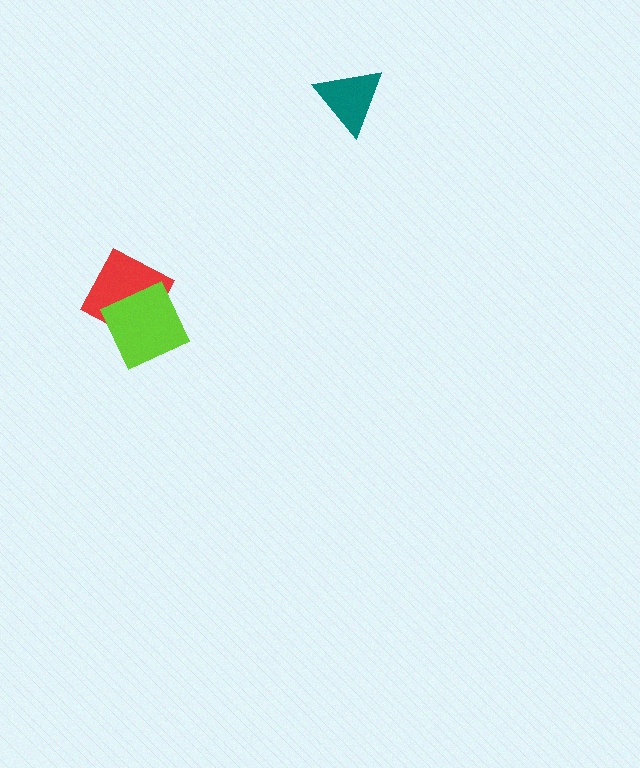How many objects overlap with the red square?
1 object overlaps with the red square.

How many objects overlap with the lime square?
1 object overlaps with the lime square.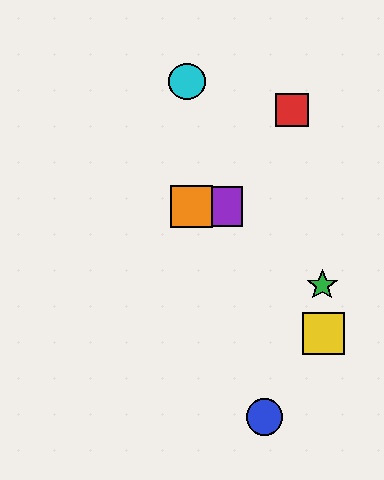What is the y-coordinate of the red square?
The red square is at y≈110.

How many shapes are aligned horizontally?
2 shapes (the purple square, the orange square) are aligned horizontally.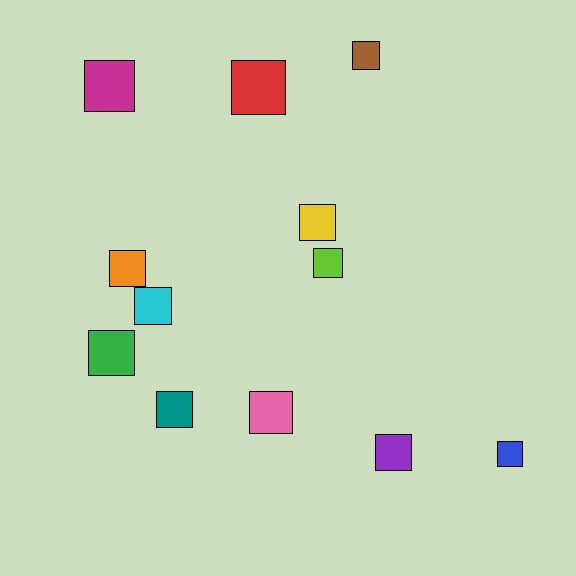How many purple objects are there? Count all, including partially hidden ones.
There is 1 purple object.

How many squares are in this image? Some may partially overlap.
There are 12 squares.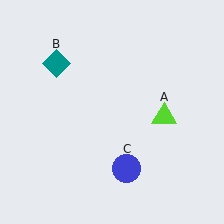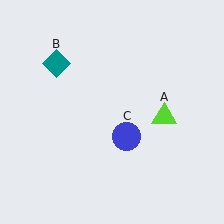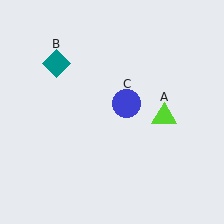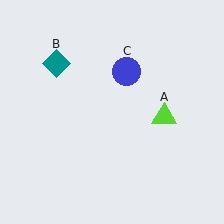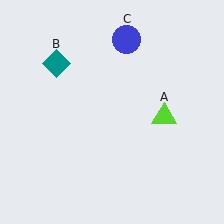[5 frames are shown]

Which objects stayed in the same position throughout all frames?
Lime triangle (object A) and teal diamond (object B) remained stationary.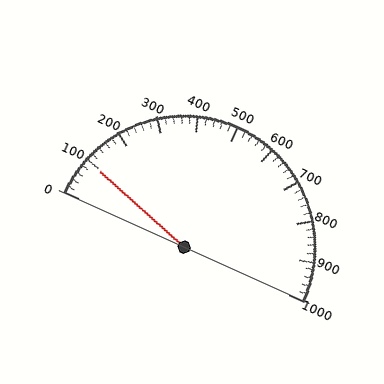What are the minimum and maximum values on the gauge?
The gauge ranges from 0 to 1000.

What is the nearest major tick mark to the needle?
The nearest major tick mark is 100.